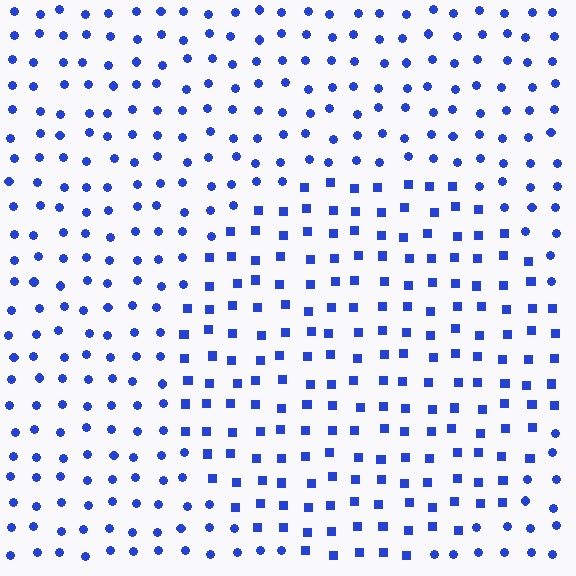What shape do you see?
I see a circle.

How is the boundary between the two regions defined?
The boundary is defined by a change in element shape: squares inside vs. circles outside. All elements share the same color and spacing.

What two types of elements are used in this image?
The image uses squares inside the circle region and circles outside it.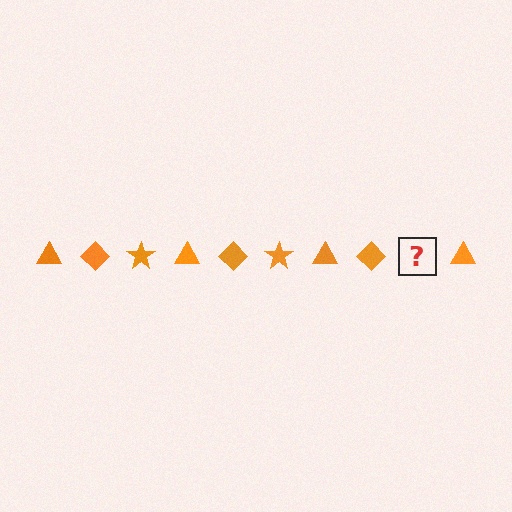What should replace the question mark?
The question mark should be replaced with an orange star.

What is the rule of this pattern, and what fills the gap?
The rule is that the pattern cycles through triangle, diamond, star shapes in orange. The gap should be filled with an orange star.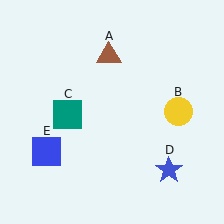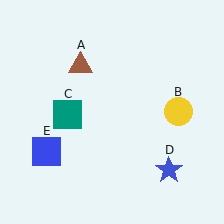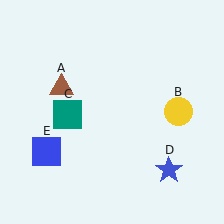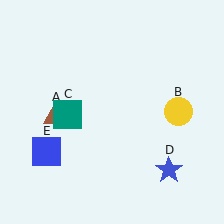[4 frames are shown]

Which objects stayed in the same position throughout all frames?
Yellow circle (object B) and teal square (object C) and blue star (object D) and blue square (object E) remained stationary.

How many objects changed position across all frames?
1 object changed position: brown triangle (object A).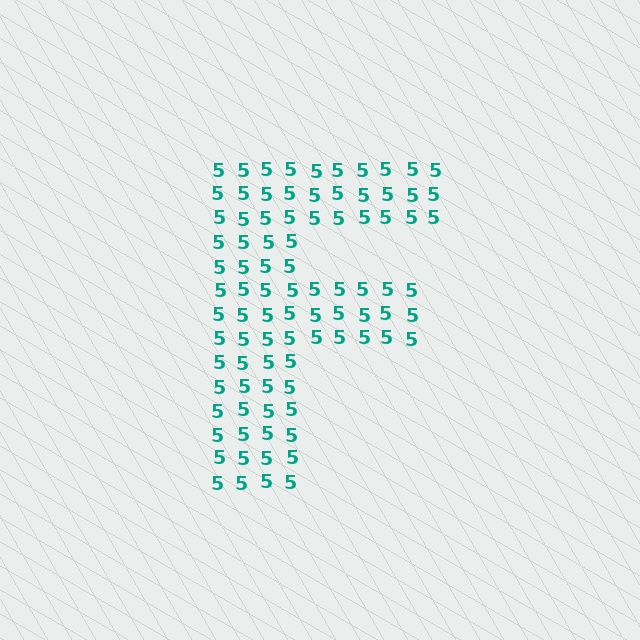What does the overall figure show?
The overall figure shows the letter F.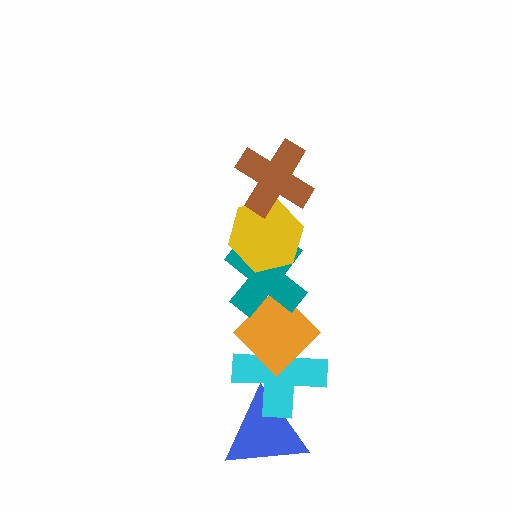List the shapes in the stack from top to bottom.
From top to bottom: the brown cross, the yellow hexagon, the teal cross, the orange diamond, the cyan cross, the blue triangle.